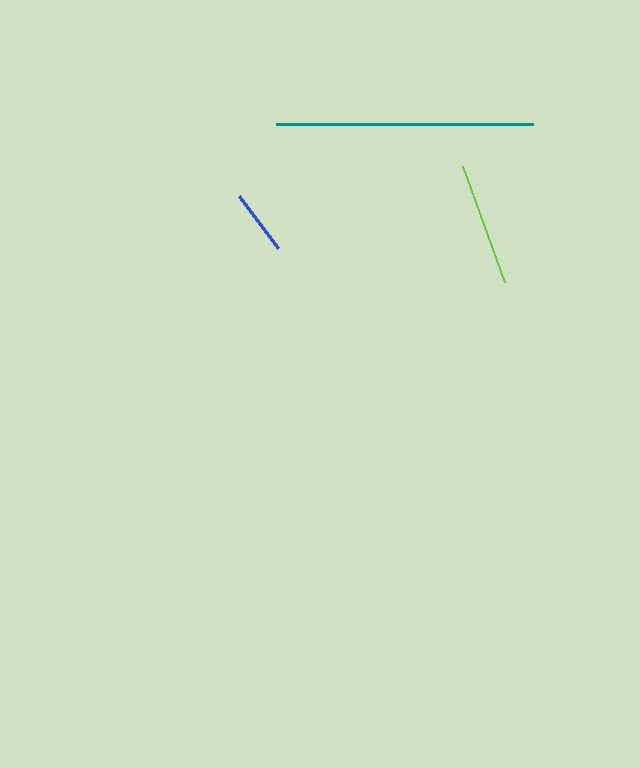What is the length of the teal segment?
The teal segment is approximately 257 pixels long.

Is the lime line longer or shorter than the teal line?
The teal line is longer than the lime line.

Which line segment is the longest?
The teal line is the longest at approximately 257 pixels.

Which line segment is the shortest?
The blue line is the shortest at approximately 66 pixels.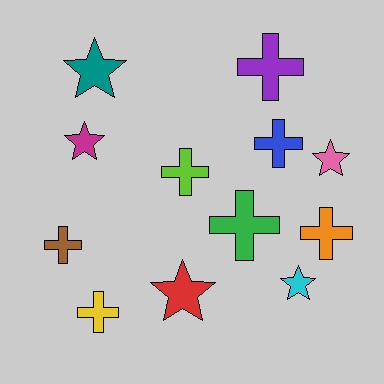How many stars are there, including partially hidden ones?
There are 5 stars.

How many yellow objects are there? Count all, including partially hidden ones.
There is 1 yellow object.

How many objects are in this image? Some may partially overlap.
There are 12 objects.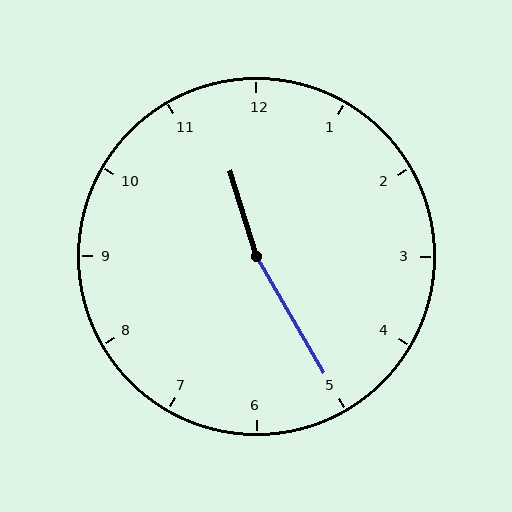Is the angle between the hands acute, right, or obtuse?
It is obtuse.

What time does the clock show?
11:25.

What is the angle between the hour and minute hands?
Approximately 168 degrees.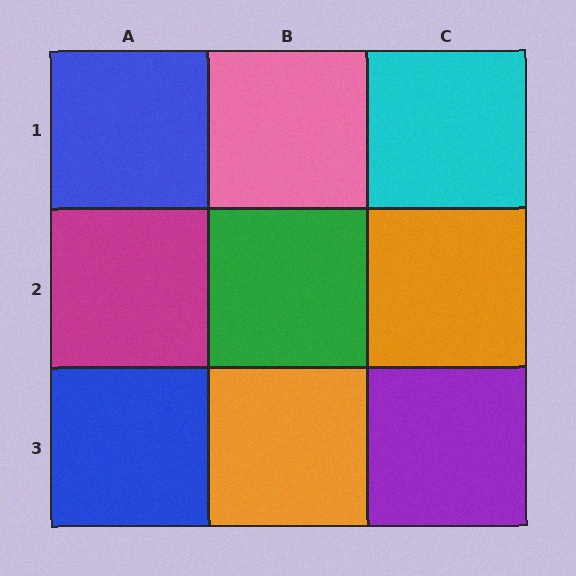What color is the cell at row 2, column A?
Magenta.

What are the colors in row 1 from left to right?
Blue, pink, cyan.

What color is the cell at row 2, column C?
Orange.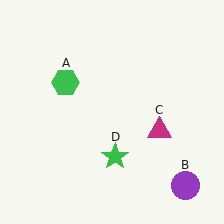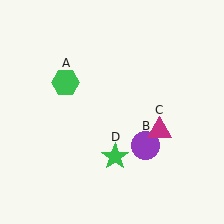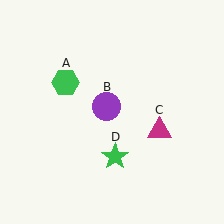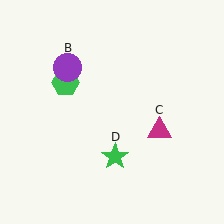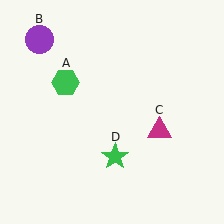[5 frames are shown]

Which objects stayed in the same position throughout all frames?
Green hexagon (object A) and magenta triangle (object C) and green star (object D) remained stationary.